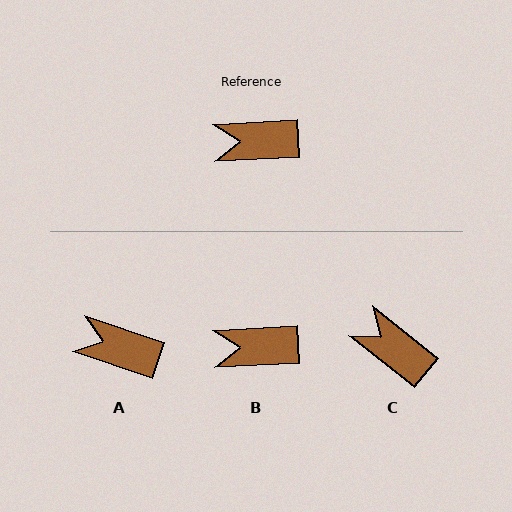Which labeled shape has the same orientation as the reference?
B.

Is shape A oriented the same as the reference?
No, it is off by about 22 degrees.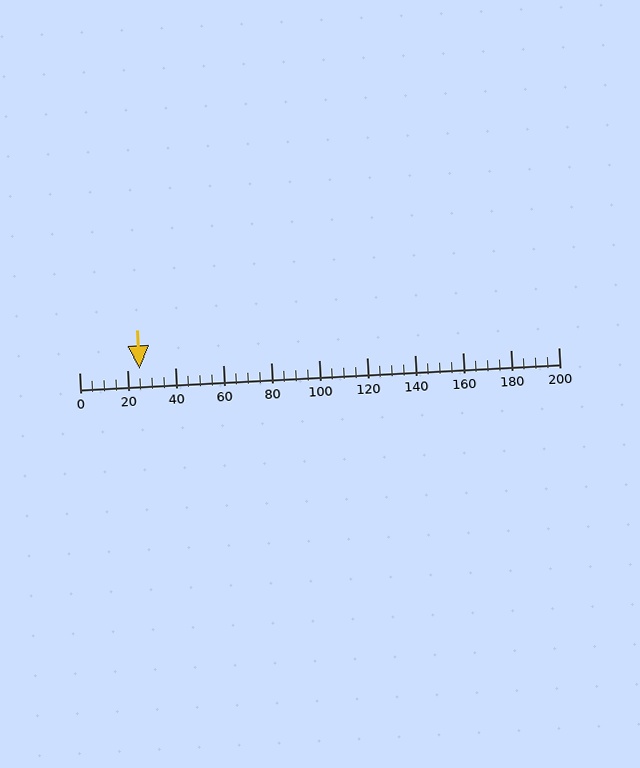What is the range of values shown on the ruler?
The ruler shows values from 0 to 200.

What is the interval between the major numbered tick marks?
The major tick marks are spaced 20 units apart.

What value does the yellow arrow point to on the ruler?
The yellow arrow points to approximately 25.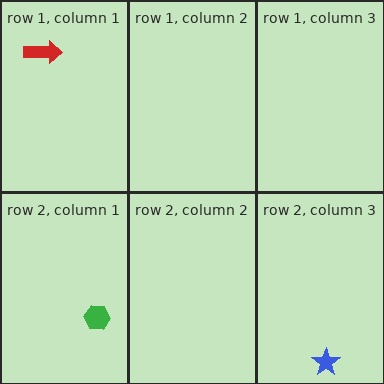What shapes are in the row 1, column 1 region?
The red arrow.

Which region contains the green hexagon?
The row 2, column 1 region.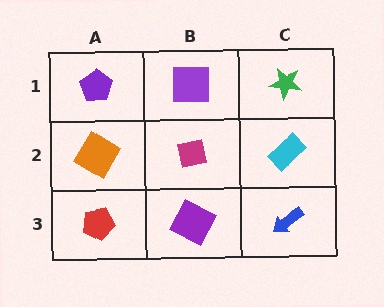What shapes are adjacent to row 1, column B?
A magenta square (row 2, column B), a purple pentagon (row 1, column A), a green star (row 1, column C).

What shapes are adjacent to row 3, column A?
An orange diamond (row 2, column A), a purple square (row 3, column B).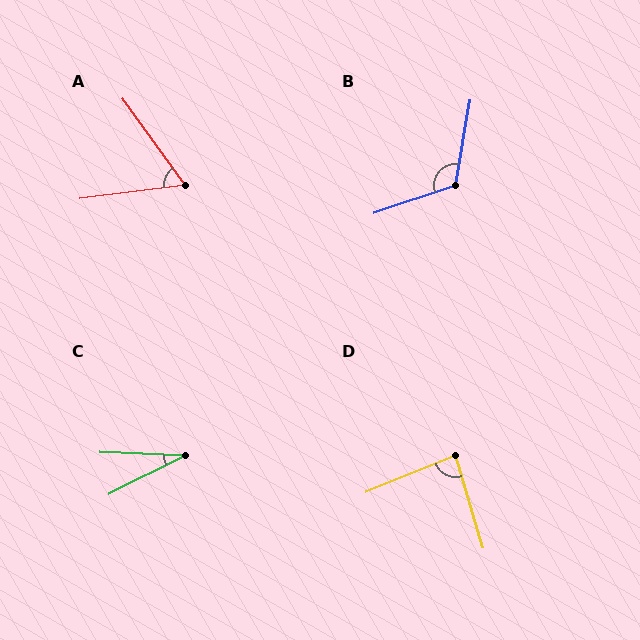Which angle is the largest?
B, at approximately 118 degrees.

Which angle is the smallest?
C, at approximately 29 degrees.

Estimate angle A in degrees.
Approximately 62 degrees.